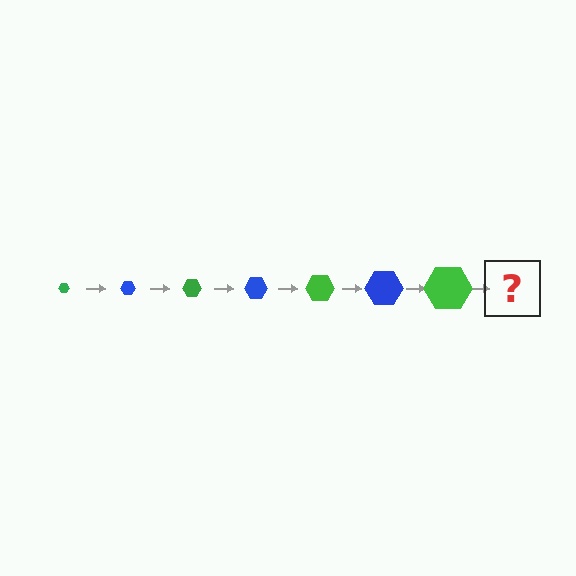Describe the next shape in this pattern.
It should be a blue hexagon, larger than the previous one.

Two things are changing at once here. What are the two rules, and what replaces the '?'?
The two rules are that the hexagon grows larger each step and the color cycles through green and blue. The '?' should be a blue hexagon, larger than the previous one.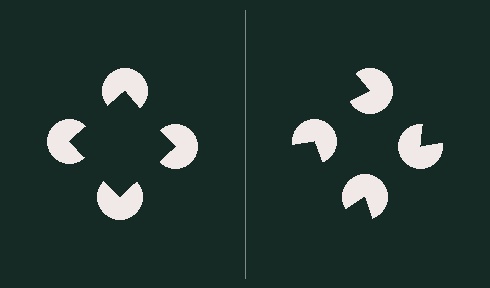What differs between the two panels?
The pac-man discs are positioned identically on both sides; only the wedge orientations differ. On the left they align to a square; on the right they are misaligned.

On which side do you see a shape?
An illusory square appears on the left side. On the right side the wedge cuts are rotated, so no coherent shape forms.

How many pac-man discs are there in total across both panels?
8 — 4 on each side.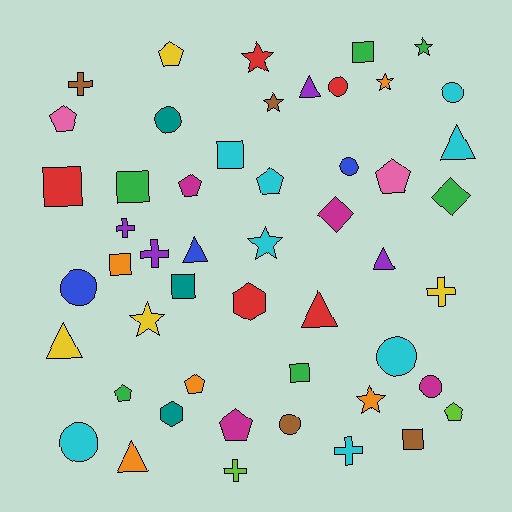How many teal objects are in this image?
There are 3 teal objects.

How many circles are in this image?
There are 9 circles.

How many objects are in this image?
There are 50 objects.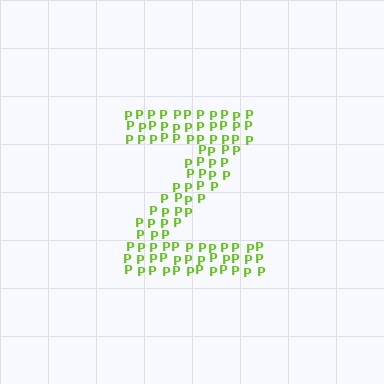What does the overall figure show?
The overall figure shows the letter Z.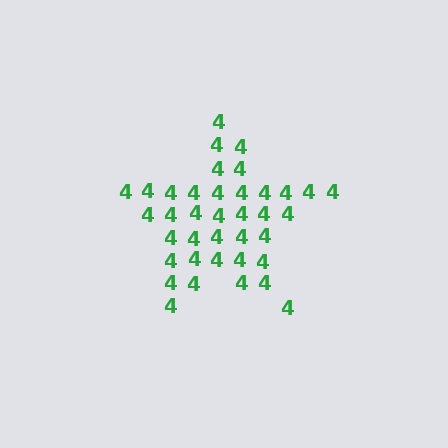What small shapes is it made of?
It is made of small digit 4's.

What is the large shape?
The large shape is a star.